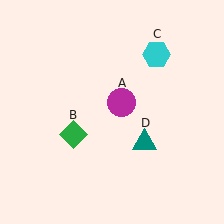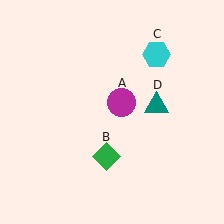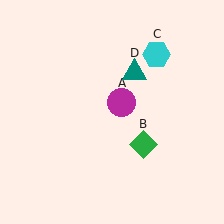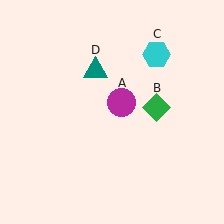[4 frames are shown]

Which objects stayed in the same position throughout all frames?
Magenta circle (object A) and cyan hexagon (object C) remained stationary.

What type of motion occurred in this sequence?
The green diamond (object B), teal triangle (object D) rotated counterclockwise around the center of the scene.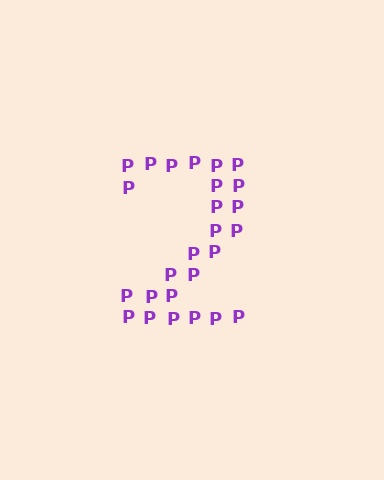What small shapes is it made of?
It is made of small letter P's.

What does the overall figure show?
The overall figure shows the digit 2.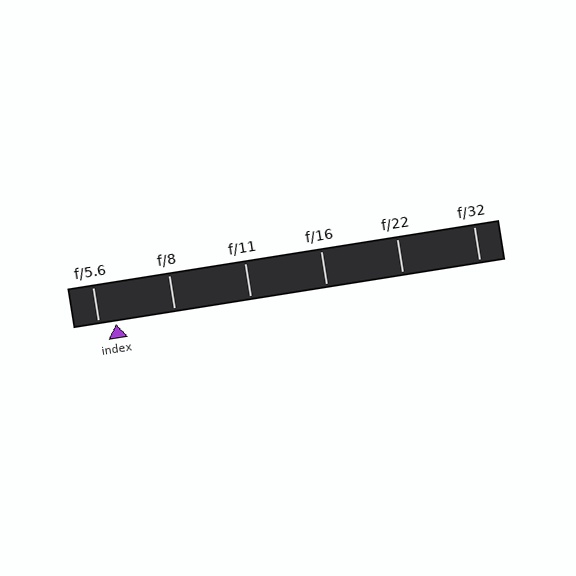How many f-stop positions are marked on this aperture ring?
There are 6 f-stop positions marked.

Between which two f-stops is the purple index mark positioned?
The index mark is between f/5.6 and f/8.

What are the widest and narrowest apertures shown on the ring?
The widest aperture shown is f/5.6 and the narrowest is f/32.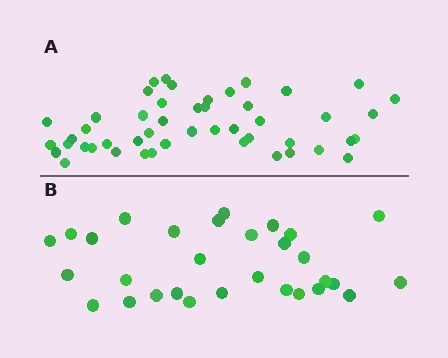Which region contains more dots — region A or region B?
Region A (the top region) has more dots.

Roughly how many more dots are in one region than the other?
Region A has approximately 20 more dots than region B.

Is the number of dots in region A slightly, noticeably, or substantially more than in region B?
Region A has substantially more. The ratio is roughly 1.6 to 1.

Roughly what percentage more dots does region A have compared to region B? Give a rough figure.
About 60% more.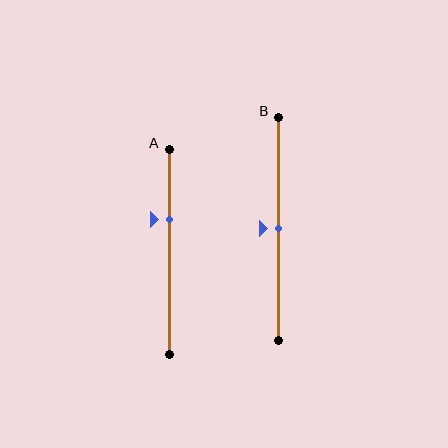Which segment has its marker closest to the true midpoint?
Segment B has its marker closest to the true midpoint.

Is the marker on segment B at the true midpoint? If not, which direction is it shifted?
Yes, the marker on segment B is at the true midpoint.